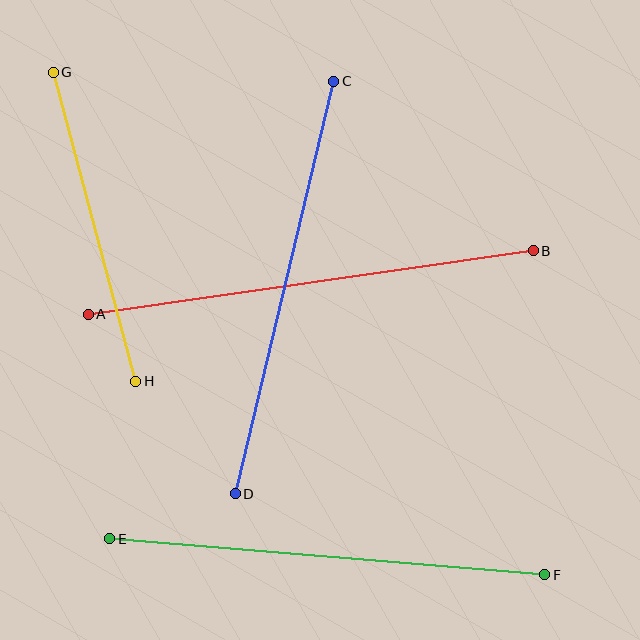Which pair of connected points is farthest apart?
Points A and B are farthest apart.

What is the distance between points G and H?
The distance is approximately 320 pixels.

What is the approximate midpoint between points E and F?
The midpoint is at approximately (327, 557) pixels.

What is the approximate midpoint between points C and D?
The midpoint is at approximately (285, 287) pixels.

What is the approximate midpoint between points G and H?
The midpoint is at approximately (94, 227) pixels.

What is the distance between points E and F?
The distance is approximately 436 pixels.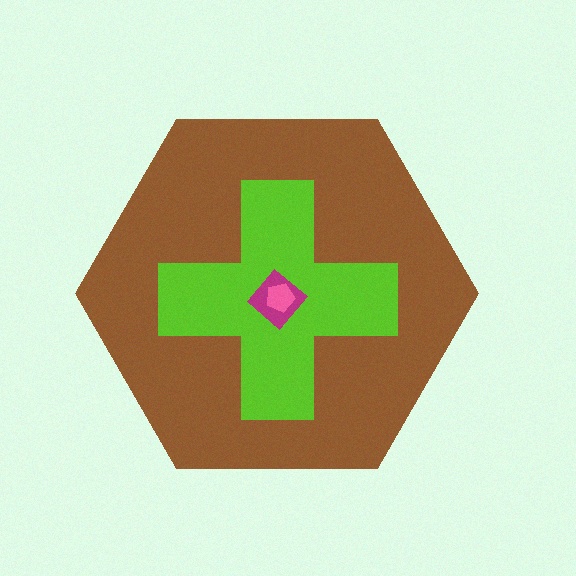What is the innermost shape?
The pink pentagon.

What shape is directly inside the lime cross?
The magenta diamond.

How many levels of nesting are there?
4.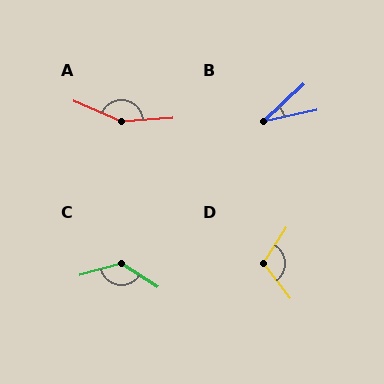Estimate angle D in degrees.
Approximately 109 degrees.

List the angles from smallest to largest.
B (31°), D (109°), C (132°), A (153°).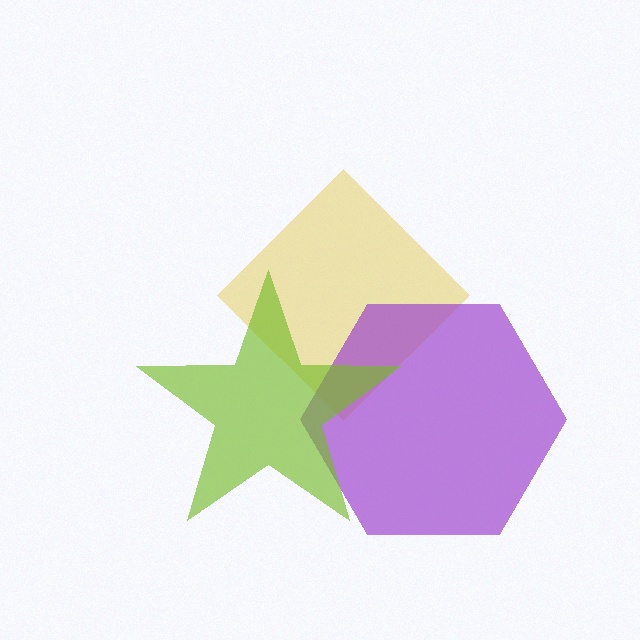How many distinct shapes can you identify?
There are 3 distinct shapes: a yellow diamond, a purple hexagon, a lime star.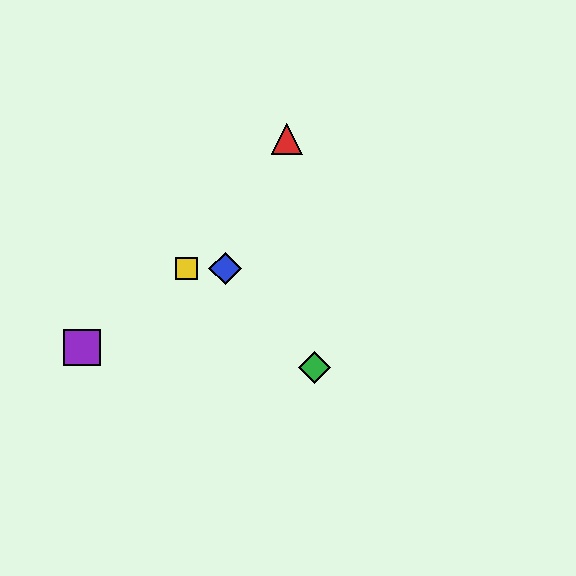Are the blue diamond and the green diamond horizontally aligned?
No, the blue diamond is at y≈269 and the green diamond is at y≈367.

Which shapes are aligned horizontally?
The blue diamond, the yellow square are aligned horizontally.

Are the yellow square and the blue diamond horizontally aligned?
Yes, both are at y≈269.